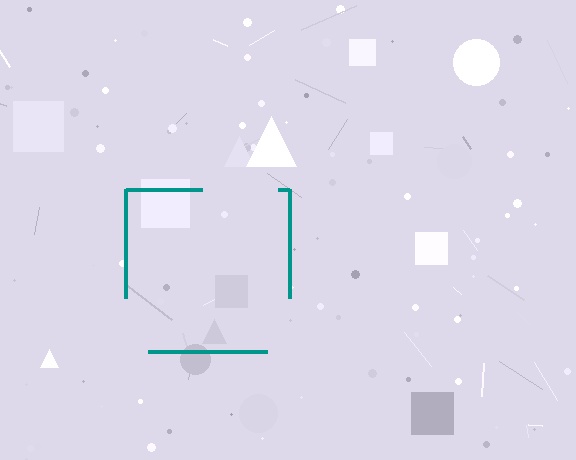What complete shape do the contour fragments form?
The contour fragments form a square.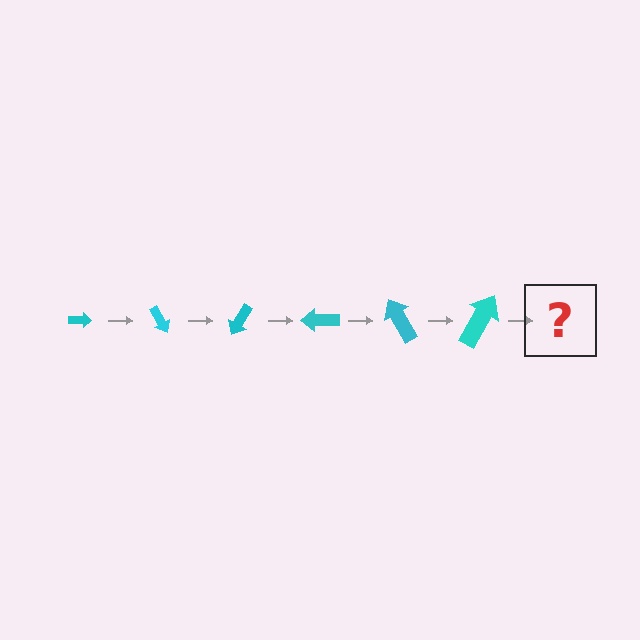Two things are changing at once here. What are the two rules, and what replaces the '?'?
The two rules are that the arrow grows larger each step and it rotates 60 degrees each step. The '?' should be an arrow, larger than the previous one and rotated 360 degrees from the start.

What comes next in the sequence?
The next element should be an arrow, larger than the previous one and rotated 360 degrees from the start.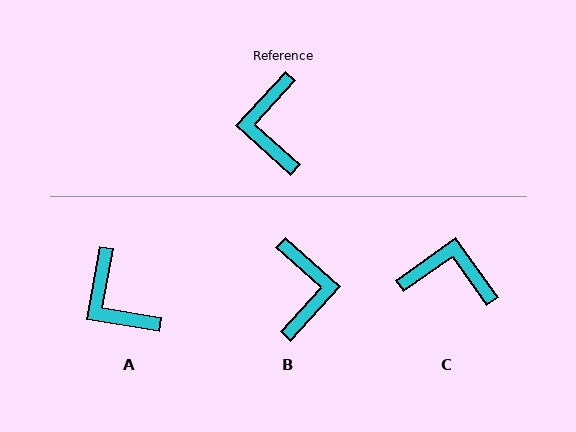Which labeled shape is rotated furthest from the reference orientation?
B, about 180 degrees away.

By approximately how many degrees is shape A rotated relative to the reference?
Approximately 32 degrees counter-clockwise.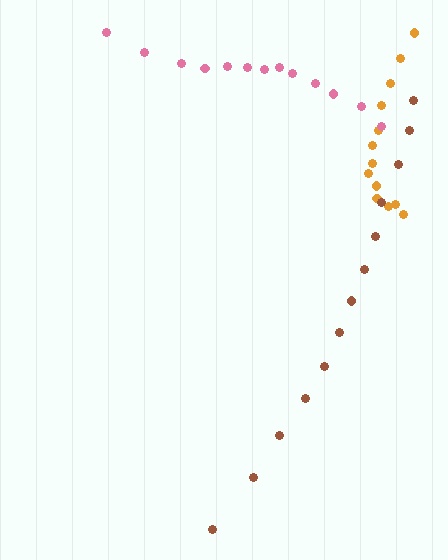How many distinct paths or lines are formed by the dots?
There are 3 distinct paths.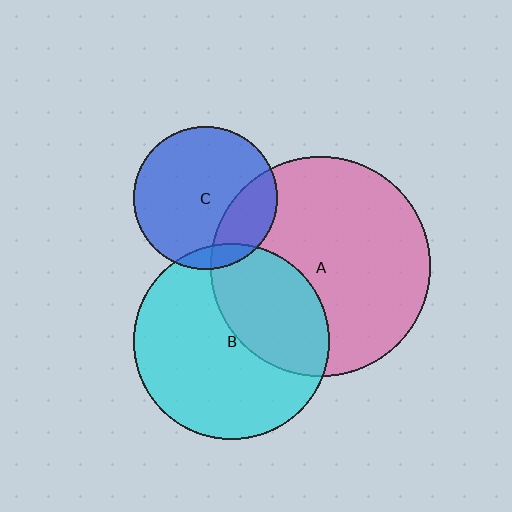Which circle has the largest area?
Circle A (pink).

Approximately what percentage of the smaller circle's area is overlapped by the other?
Approximately 25%.